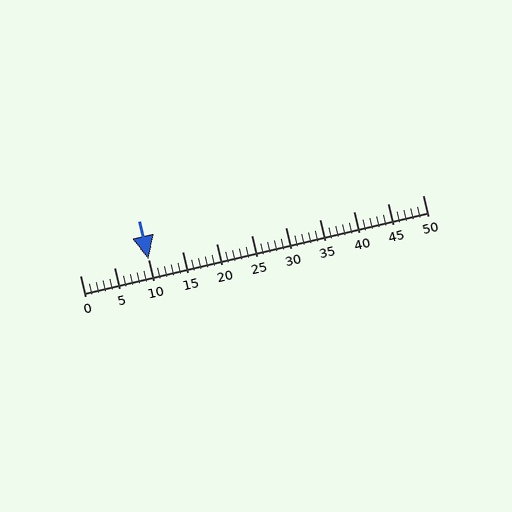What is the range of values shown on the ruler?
The ruler shows values from 0 to 50.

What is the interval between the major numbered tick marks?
The major tick marks are spaced 5 units apart.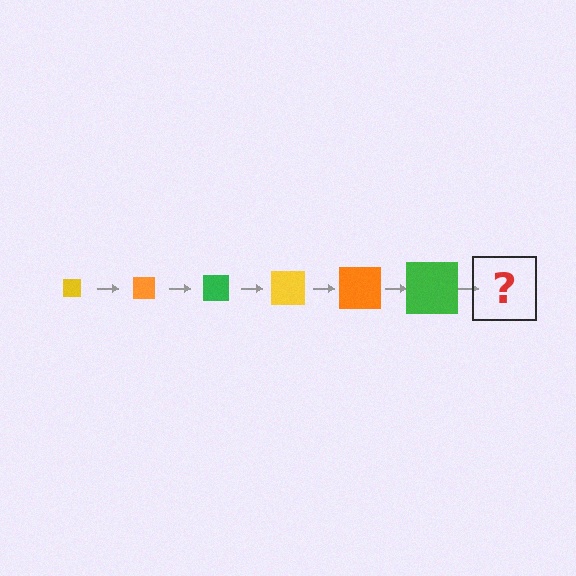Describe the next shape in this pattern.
It should be a yellow square, larger than the previous one.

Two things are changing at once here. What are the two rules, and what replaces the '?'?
The two rules are that the square grows larger each step and the color cycles through yellow, orange, and green. The '?' should be a yellow square, larger than the previous one.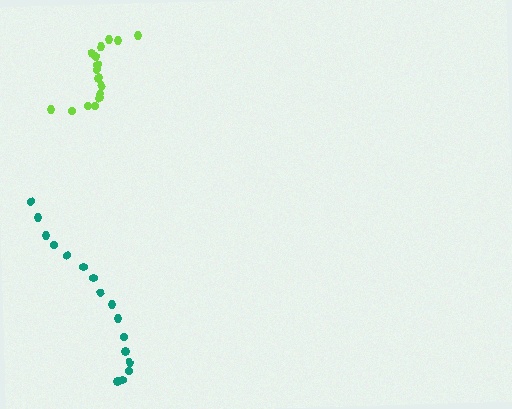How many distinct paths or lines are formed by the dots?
There are 2 distinct paths.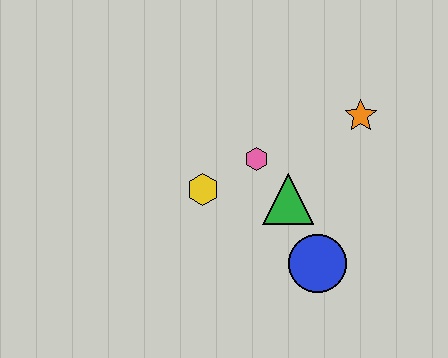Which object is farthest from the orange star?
The yellow hexagon is farthest from the orange star.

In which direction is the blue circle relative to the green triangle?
The blue circle is below the green triangle.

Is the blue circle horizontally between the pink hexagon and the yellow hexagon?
No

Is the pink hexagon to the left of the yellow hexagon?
No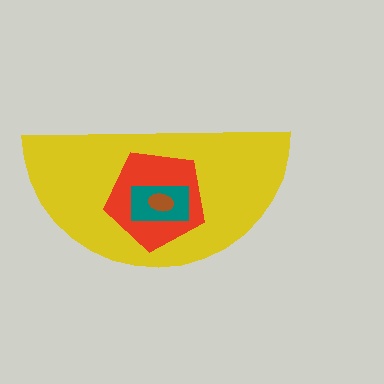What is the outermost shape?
The yellow semicircle.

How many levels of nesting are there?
4.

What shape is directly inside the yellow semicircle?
The red pentagon.